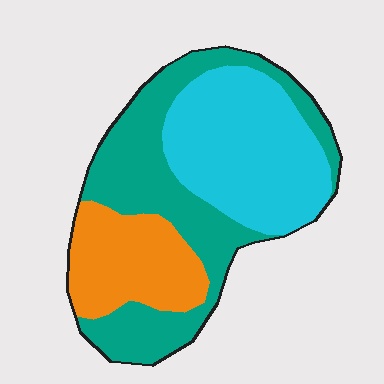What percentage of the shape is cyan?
Cyan covers about 35% of the shape.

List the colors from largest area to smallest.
From largest to smallest: teal, cyan, orange.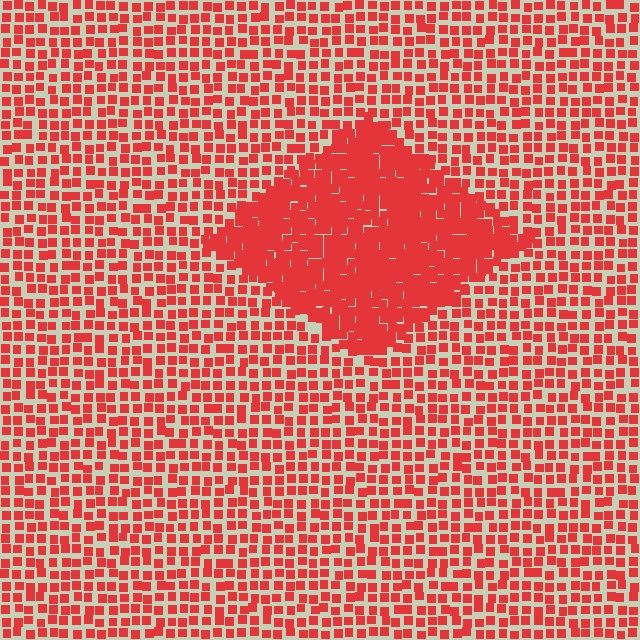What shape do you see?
I see a diamond.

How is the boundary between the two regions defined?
The boundary is defined by a change in element density (approximately 2.1x ratio). All elements are the same color, size, and shape.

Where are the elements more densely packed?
The elements are more densely packed inside the diamond boundary.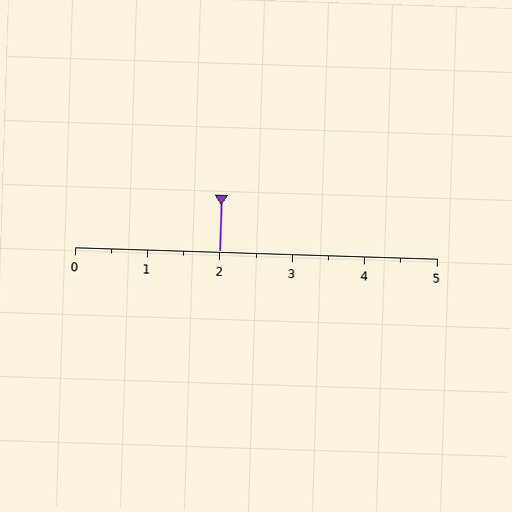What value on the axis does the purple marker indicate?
The marker indicates approximately 2.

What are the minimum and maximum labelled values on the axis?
The axis runs from 0 to 5.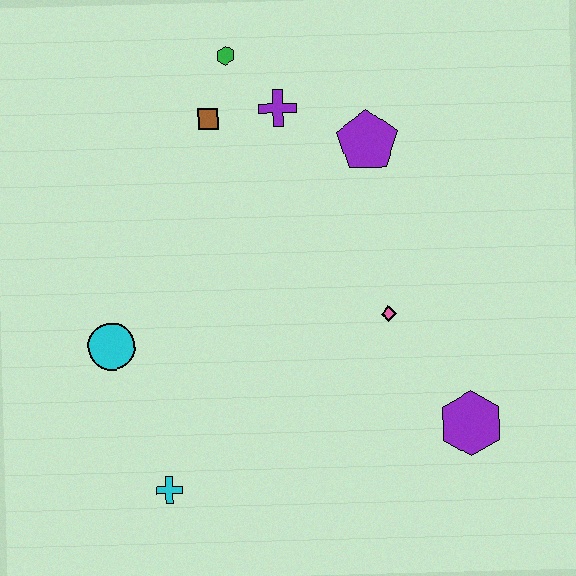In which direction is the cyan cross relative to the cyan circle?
The cyan cross is below the cyan circle.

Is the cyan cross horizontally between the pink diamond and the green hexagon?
No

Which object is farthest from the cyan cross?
The green hexagon is farthest from the cyan cross.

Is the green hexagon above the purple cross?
Yes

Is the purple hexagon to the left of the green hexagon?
No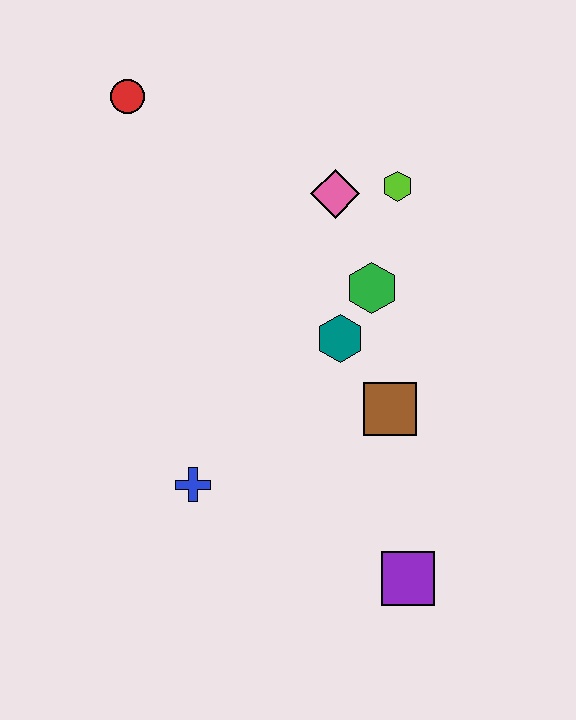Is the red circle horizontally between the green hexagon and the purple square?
No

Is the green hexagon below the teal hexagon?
No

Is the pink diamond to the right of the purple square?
No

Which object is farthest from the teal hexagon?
The red circle is farthest from the teal hexagon.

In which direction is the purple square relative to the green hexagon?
The purple square is below the green hexagon.